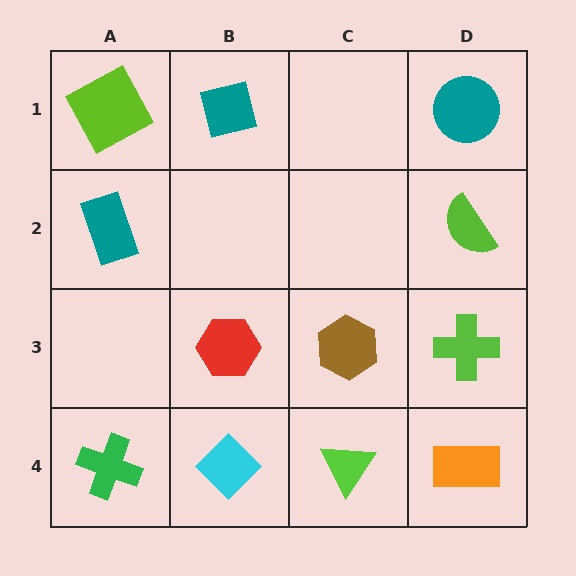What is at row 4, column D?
An orange rectangle.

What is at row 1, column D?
A teal circle.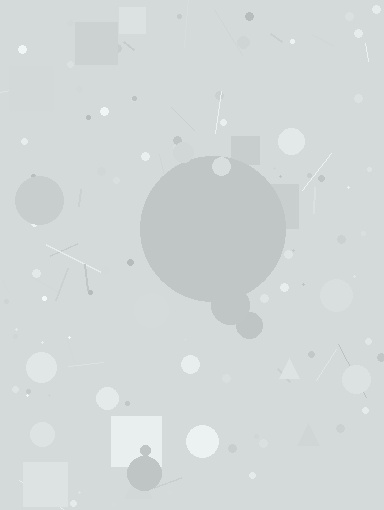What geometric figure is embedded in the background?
A circle is embedded in the background.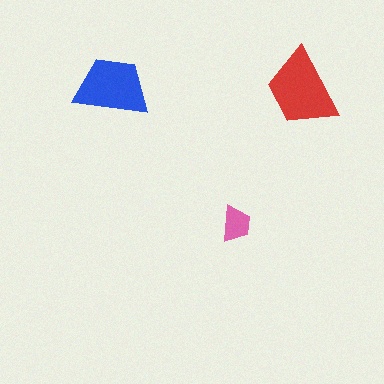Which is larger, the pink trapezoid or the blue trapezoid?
The blue one.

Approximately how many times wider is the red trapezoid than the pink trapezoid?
About 2 times wider.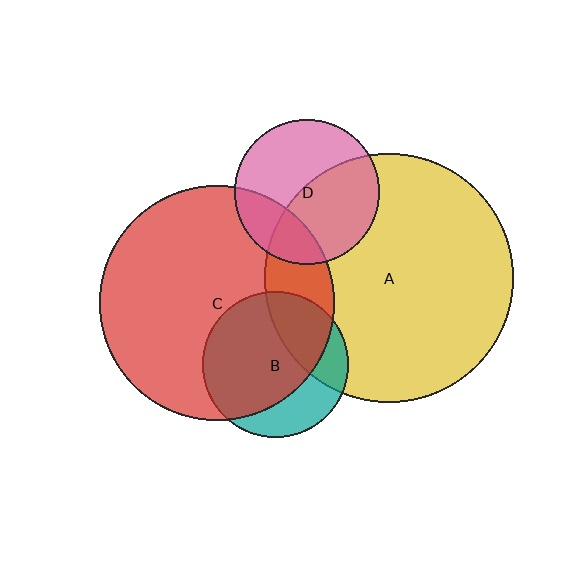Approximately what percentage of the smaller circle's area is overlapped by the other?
Approximately 30%.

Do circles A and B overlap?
Yes.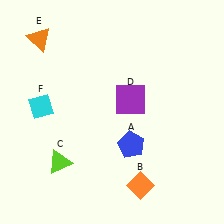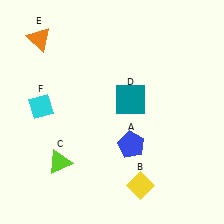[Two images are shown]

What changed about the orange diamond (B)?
In Image 1, B is orange. In Image 2, it changed to yellow.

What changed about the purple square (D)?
In Image 1, D is purple. In Image 2, it changed to teal.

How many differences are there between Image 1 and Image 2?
There are 2 differences between the two images.